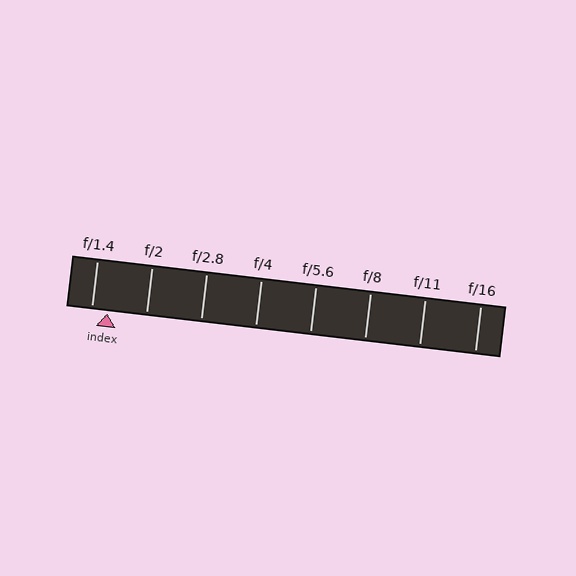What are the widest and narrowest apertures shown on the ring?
The widest aperture shown is f/1.4 and the narrowest is f/16.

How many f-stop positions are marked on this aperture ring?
There are 8 f-stop positions marked.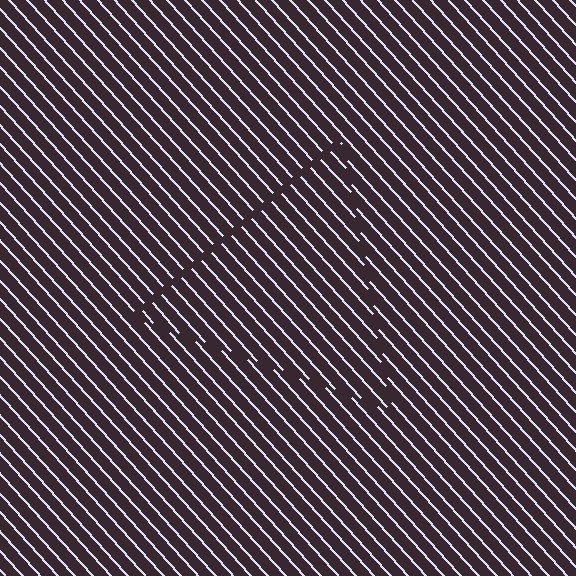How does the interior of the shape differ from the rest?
The interior of the shape contains the same grating, shifted by half a period — the contour is defined by the phase discontinuity where line-ends from the inner and outer gratings abut.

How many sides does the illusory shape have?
3 sides — the line-ends trace a triangle.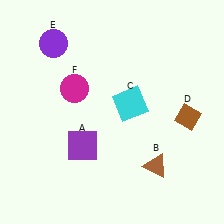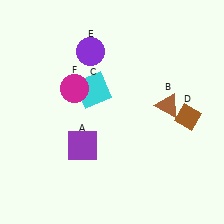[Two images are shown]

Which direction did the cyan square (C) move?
The cyan square (C) moved left.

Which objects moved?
The objects that moved are: the brown triangle (B), the cyan square (C), the purple circle (E).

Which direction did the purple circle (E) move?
The purple circle (E) moved right.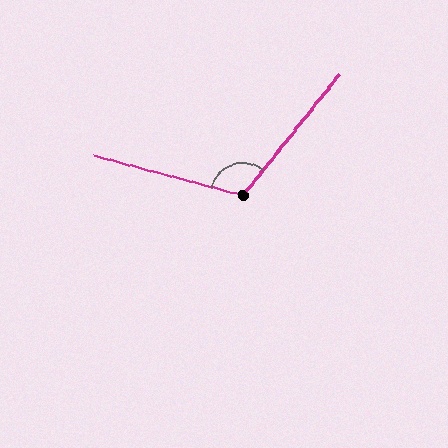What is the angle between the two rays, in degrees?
Approximately 114 degrees.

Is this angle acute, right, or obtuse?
It is obtuse.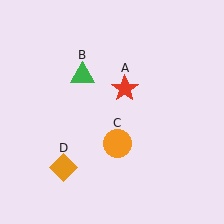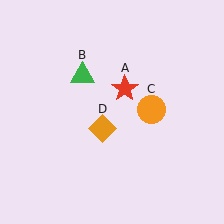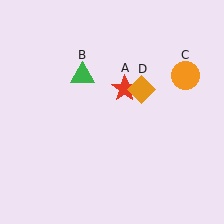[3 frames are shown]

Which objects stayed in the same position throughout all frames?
Red star (object A) and green triangle (object B) remained stationary.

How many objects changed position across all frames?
2 objects changed position: orange circle (object C), orange diamond (object D).